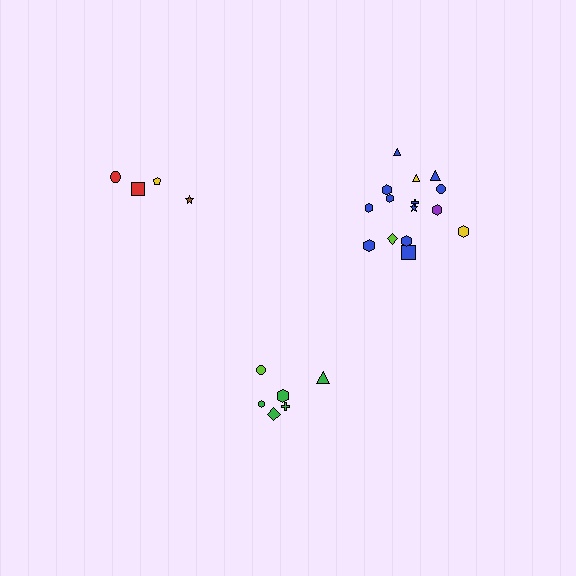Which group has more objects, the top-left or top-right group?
The top-right group.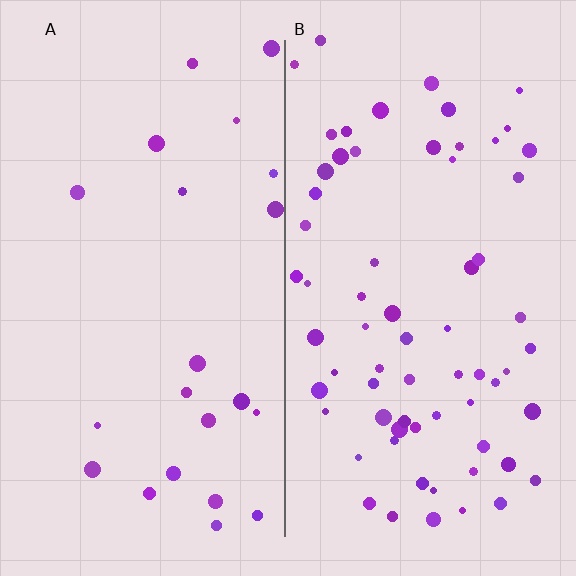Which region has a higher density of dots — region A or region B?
B (the right).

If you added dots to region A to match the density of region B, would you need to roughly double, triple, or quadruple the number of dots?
Approximately triple.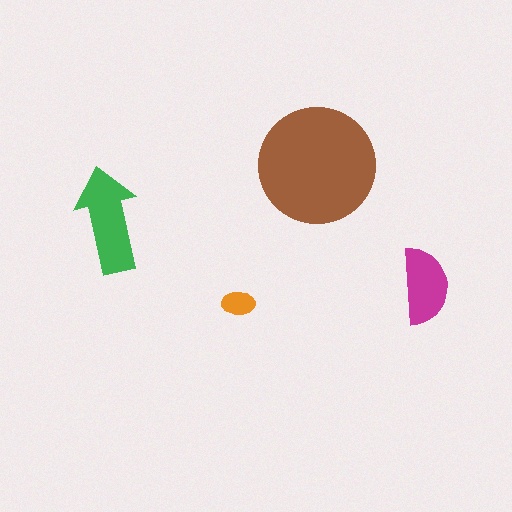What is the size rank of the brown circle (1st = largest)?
1st.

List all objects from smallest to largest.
The orange ellipse, the magenta semicircle, the green arrow, the brown circle.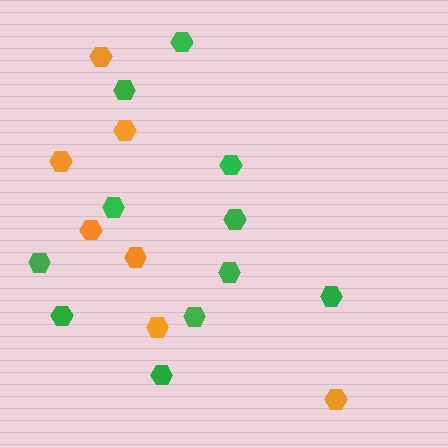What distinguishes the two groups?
There are 2 groups: one group of green hexagons (11) and one group of orange hexagons (7).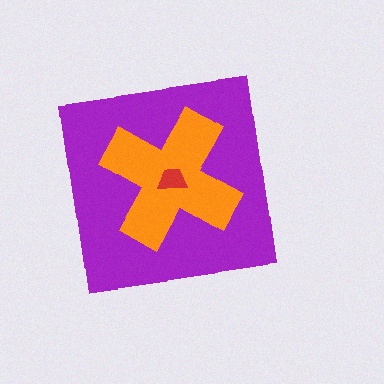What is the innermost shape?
The red trapezoid.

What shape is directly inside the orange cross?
The red trapezoid.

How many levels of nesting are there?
3.